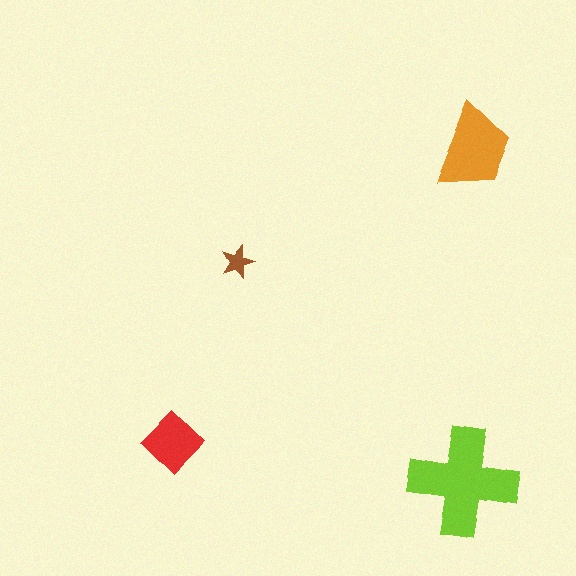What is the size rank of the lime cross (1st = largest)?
1st.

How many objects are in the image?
There are 4 objects in the image.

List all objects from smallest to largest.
The brown star, the red diamond, the orange trapezoid, the lime cross.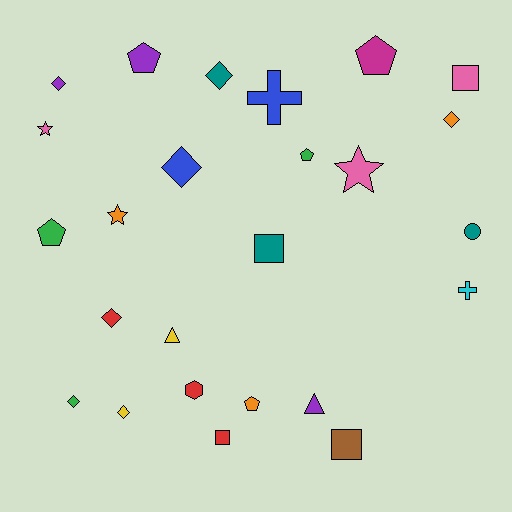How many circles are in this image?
There is 1 circle.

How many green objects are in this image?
There are 3 green objects.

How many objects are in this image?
There are 25 objects.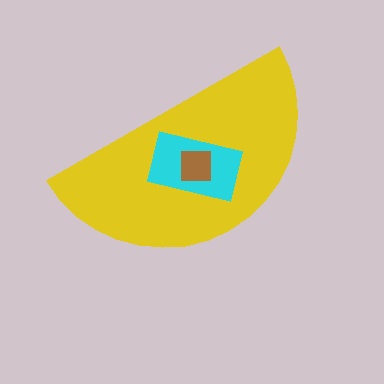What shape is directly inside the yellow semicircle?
The cyan rectangle.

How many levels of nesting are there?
3.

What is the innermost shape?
The brown square.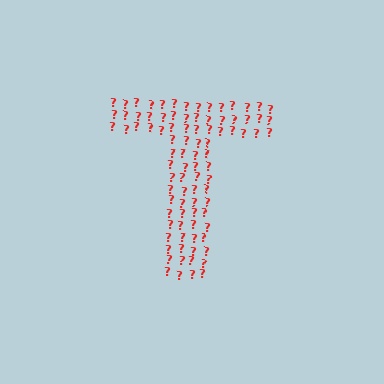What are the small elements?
The small elements are question marks.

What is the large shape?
The large shape is the letter T.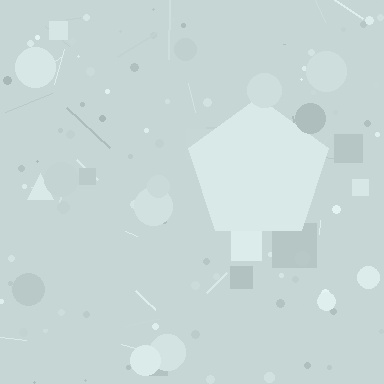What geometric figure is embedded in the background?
A pentagon is embedded in the background.